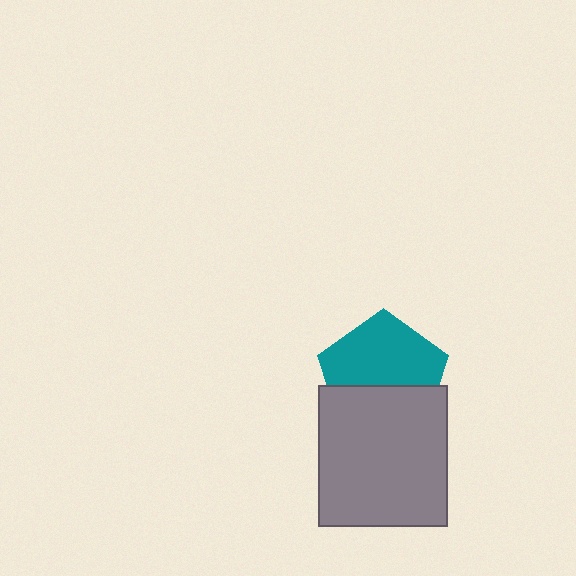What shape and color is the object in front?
The object in front is a gray rectangle.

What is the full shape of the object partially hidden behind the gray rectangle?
The partially hidden object is a teal pentagon.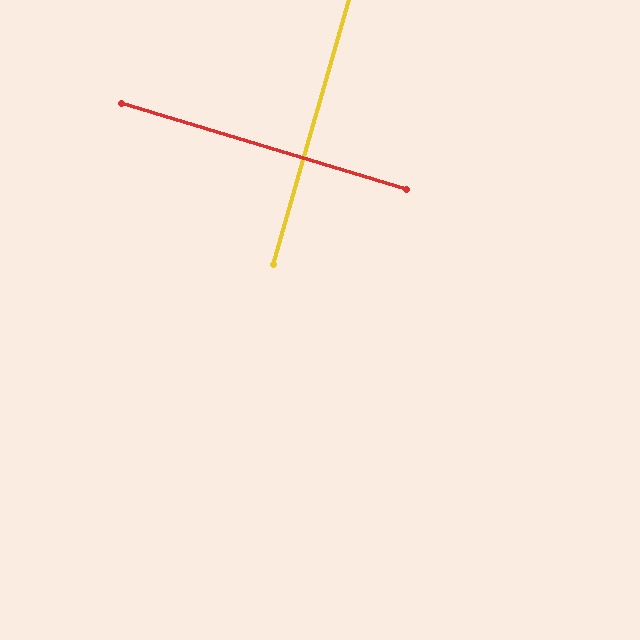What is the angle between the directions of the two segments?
Approximately 89 degrees.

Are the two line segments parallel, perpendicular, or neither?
Perpendicular — they meet at approximately 89°.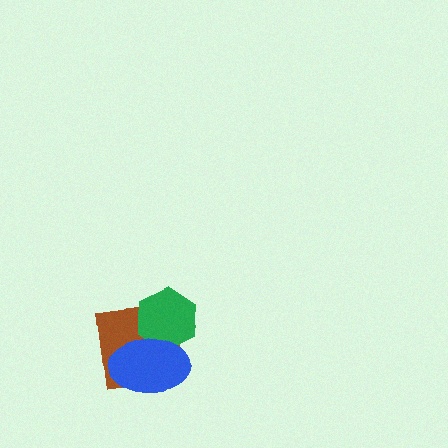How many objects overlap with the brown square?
2 objects overlap with the brown square.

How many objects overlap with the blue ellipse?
2 objects overlap with the blue ellipse.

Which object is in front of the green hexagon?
The blue ellipse is in front of the green hexagon.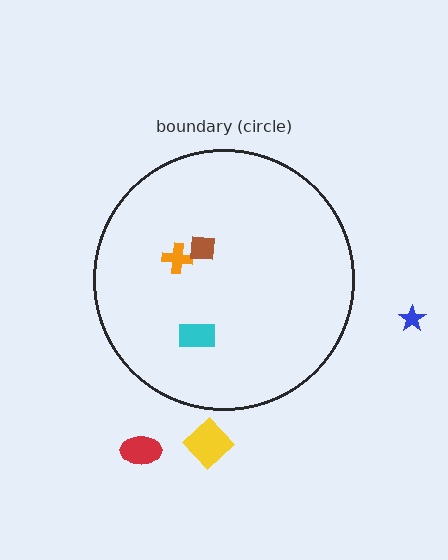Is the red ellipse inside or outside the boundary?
Outside.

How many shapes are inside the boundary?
3 inside, 3 outside.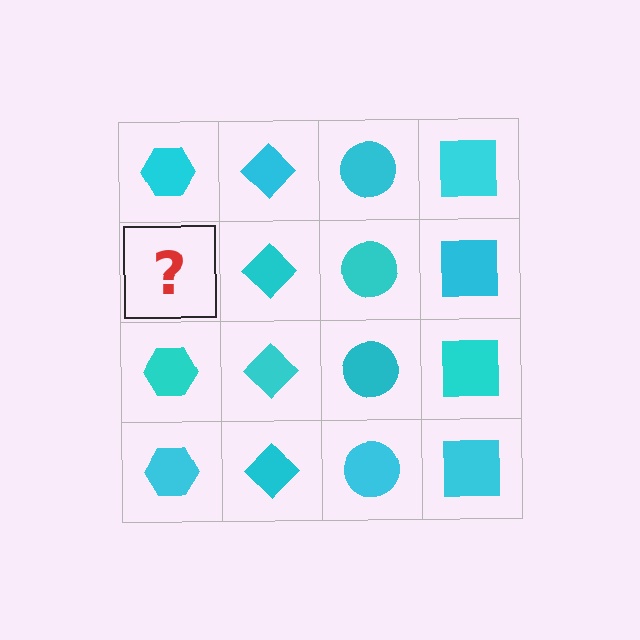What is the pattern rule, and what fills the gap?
The rule is that each column has a consistent shape. The gap should be filled with a cyan hexagon.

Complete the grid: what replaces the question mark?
The question mark should be replaced with a cyan hexagon.